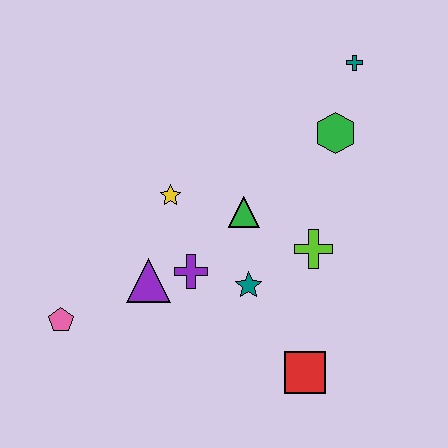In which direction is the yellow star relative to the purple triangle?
The yellow star is above the purple triangle.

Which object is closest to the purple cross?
The purple triangle is closest to the purple cross.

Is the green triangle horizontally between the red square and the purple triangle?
Yes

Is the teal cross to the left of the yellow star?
No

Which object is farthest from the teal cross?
The pink pentagon is farthest from the teal cross.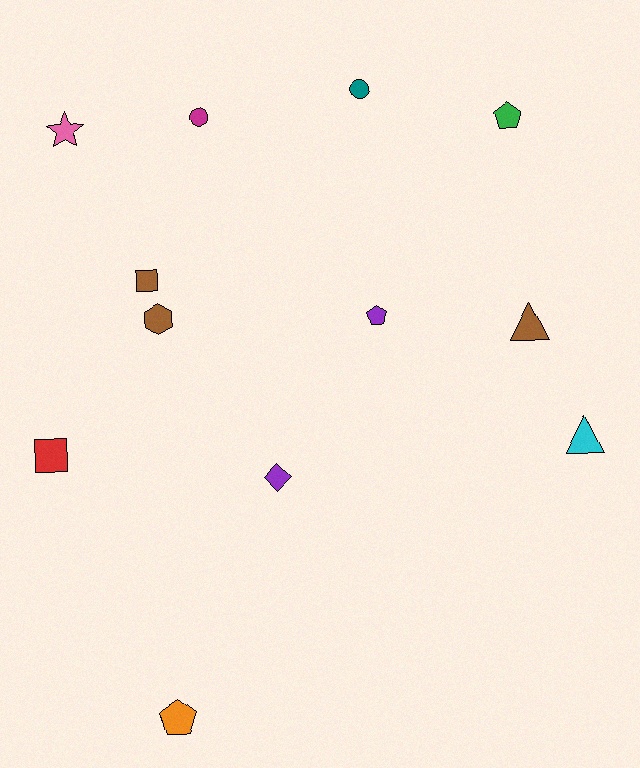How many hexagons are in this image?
There is 1 hexagon.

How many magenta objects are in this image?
There is 1 magenta object.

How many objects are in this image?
There are 12 objects.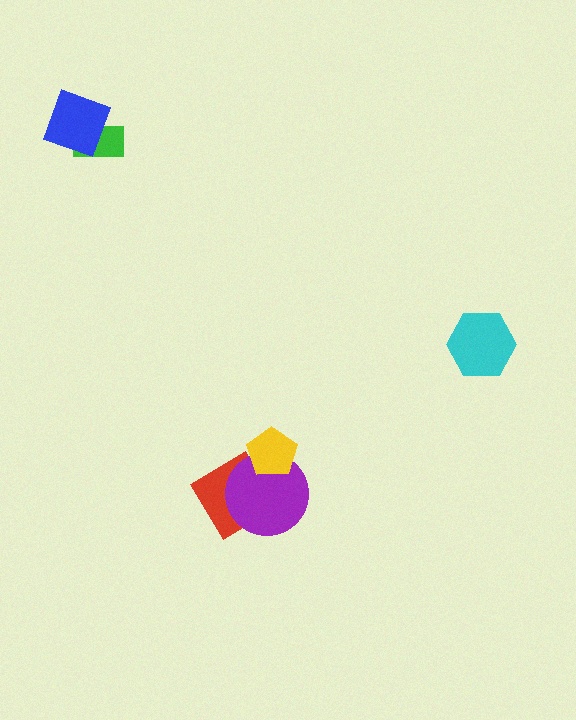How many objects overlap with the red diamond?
1 object overlaps with the red diamond.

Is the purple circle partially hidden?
Yes, it is partially covered by another shape.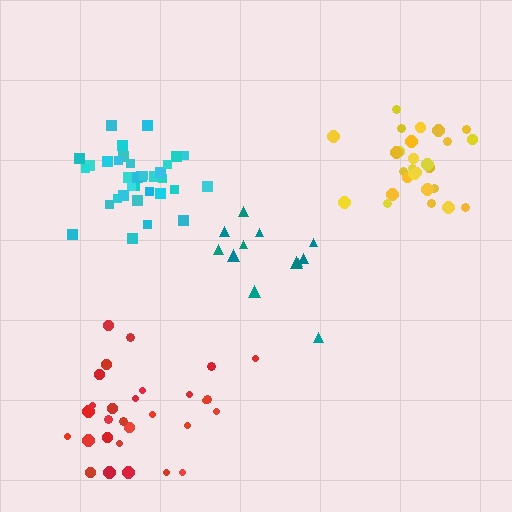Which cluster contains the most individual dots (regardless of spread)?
Cyan (34).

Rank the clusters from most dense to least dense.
cyan, yellow, teal, red.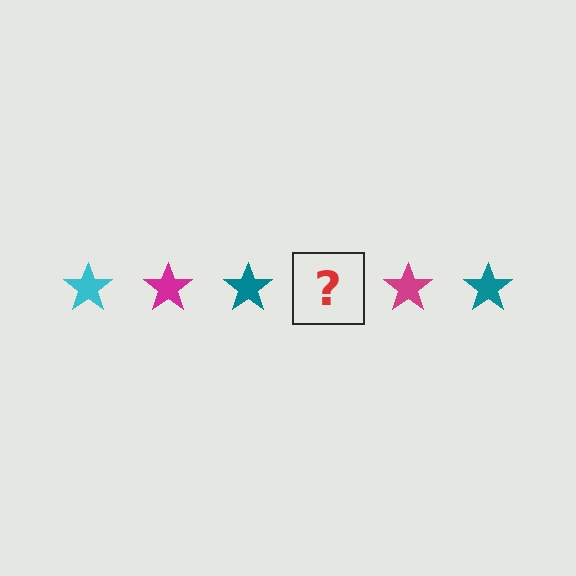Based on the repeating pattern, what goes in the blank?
The blank should be a cyan star.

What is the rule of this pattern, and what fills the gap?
The rule is that the pattern cycles through cyan, magenta, teal stars. The gap should be filled with a cyan star.